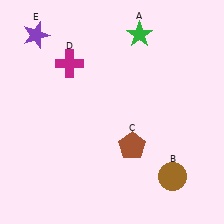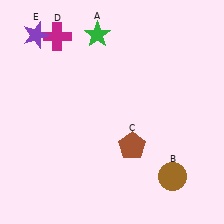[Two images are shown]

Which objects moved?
The objects that moved are: the green star (A), the magenta cross (D).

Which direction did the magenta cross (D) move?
The magenta cross (D) moved up.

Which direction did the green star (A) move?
The green star (A) moved left.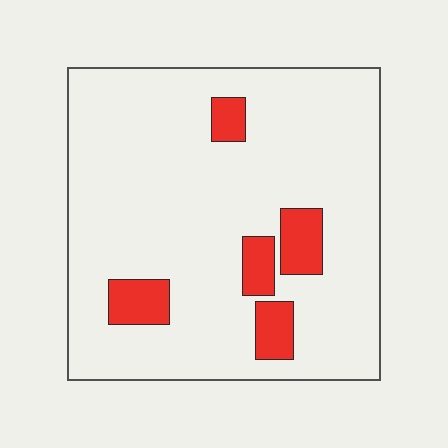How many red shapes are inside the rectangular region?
5.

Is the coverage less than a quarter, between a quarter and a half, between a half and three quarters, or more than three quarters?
Less than a quarter.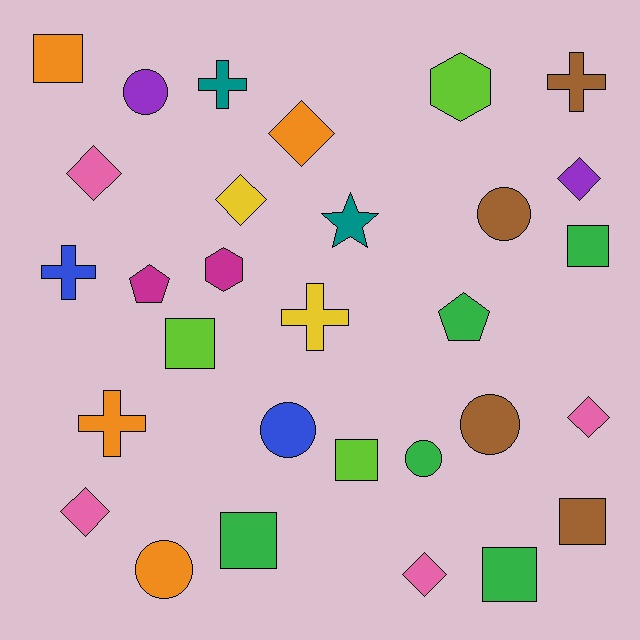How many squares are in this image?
There are 7 squares.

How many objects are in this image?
There are 30 objects.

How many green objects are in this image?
There are 5 green objects.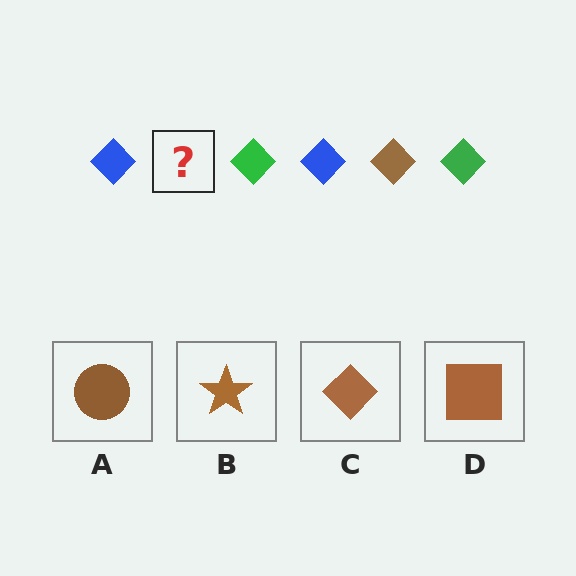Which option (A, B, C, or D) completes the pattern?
C.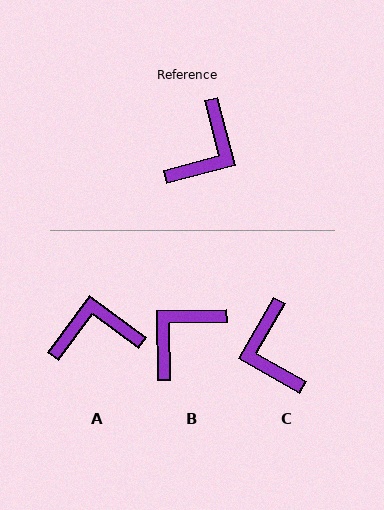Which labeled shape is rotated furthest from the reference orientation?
B, about 166 degrees away.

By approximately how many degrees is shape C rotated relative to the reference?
Approximately 134 degrees clockwise.